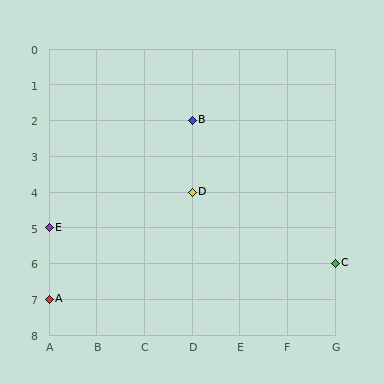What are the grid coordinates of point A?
Point A is at grid coordinates (A, 7).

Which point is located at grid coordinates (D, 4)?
Point D is at (D, 4).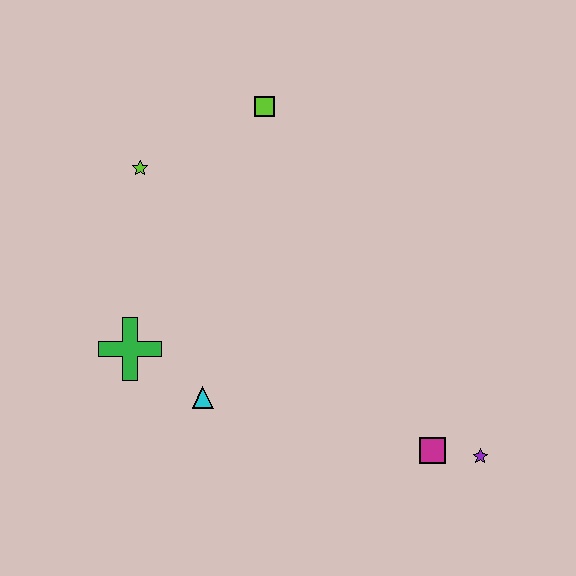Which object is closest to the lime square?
The lime star is closest to the lime square.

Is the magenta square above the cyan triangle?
No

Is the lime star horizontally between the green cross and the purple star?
Yes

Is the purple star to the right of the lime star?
Yes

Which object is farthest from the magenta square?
The lime star is farthest from the magenta square.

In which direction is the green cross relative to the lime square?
The green cross is below the lime square.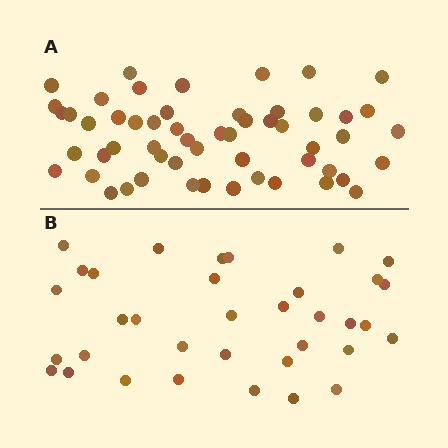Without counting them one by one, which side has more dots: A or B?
Region A (the top region) has more dots.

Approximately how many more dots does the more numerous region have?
Region A has approximately 20 more dots than region B.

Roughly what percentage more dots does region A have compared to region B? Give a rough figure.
About 55% more.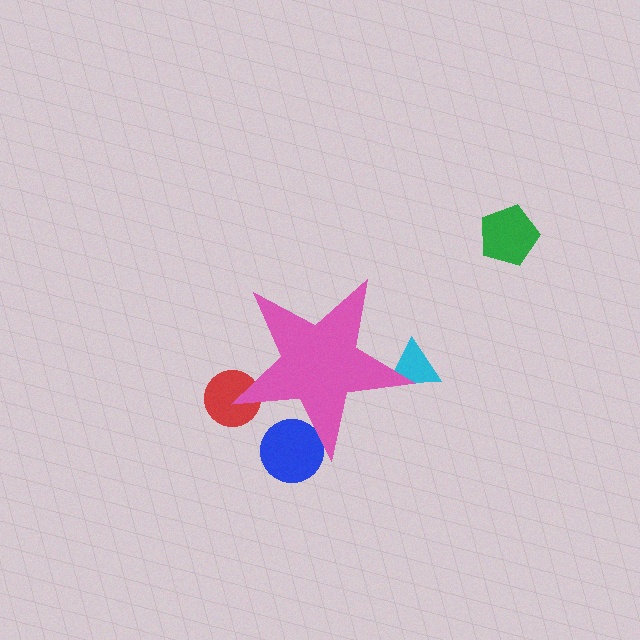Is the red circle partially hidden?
Yes, the red circle is partially hidden behind the pink star.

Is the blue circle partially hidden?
Yes, the blue circle is partially hidden behind the pink star.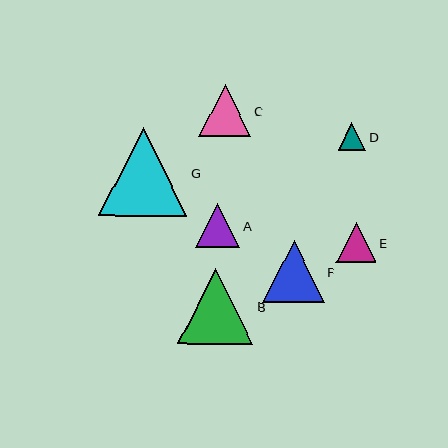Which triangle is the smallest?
Triangle D is the smallest with a size of approximately 27 pixels.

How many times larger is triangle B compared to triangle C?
Triangle B is approximately 1.4 times the size of triangle C.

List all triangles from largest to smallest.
From largest to smallest: G, B, F, C, A, E, D.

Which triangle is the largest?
Triangle G is the largest with a size of approximately 89 pixels.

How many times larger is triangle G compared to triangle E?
Triangle G is approximately 2.2 times the size of triangle E.